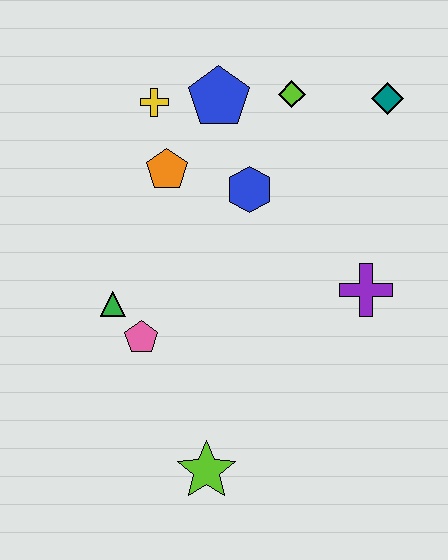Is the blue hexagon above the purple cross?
Yes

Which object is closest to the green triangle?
The pink pentagon is closest to the green triangle.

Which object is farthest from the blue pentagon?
The lime star is farthest from the blue pentagon.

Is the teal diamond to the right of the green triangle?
Yes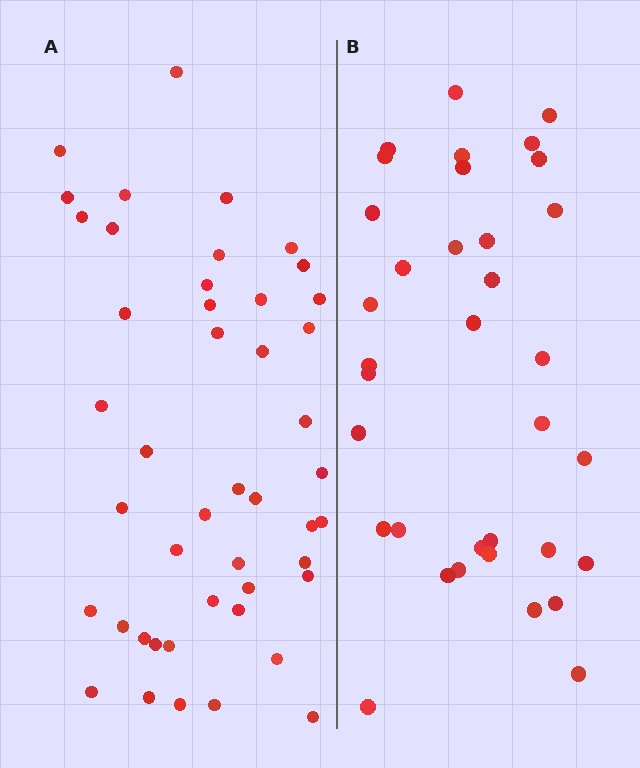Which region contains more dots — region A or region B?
Region A (the left region) has more dots.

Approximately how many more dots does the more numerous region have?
Region A has roughly 12 or so more dots than region B.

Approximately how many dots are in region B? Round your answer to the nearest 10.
About 40 dots. (The exact count is 35, which rounds to 40.)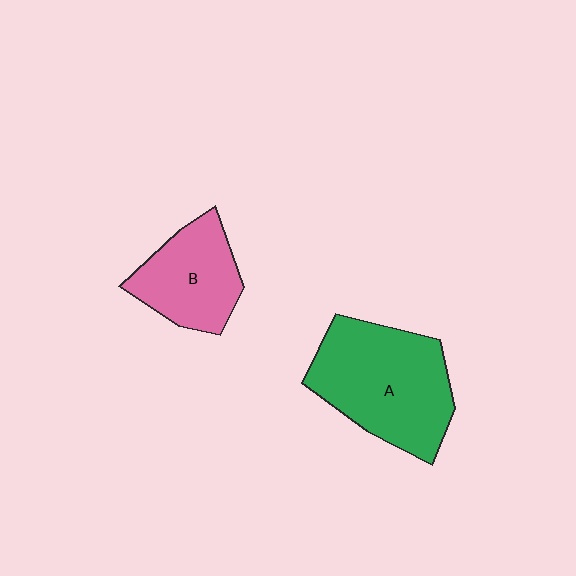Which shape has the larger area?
Shape A (green).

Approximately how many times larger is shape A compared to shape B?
Approximately 1.6 times.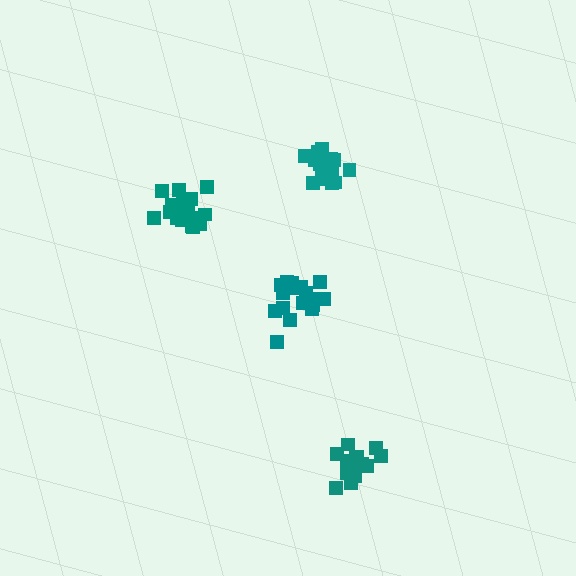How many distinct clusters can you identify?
There are 4 distinct clusters.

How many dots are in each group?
Group 1: 18 dots, Group 2: 17 dots, Group 3: 18 dots, Group 4: 17 dots (70 total).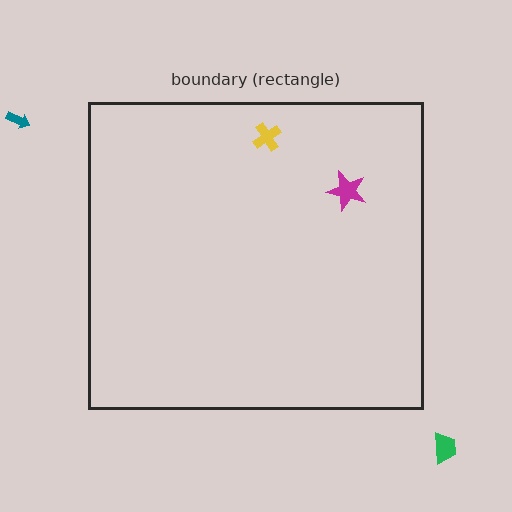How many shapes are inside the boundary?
2 inside, 2 outside.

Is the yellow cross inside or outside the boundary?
Inside.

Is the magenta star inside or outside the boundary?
Inside.